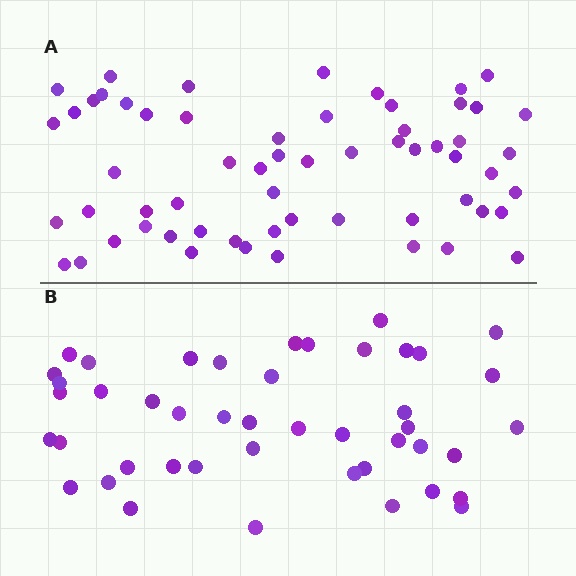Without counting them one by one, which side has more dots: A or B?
Region A (the top region) has more dots.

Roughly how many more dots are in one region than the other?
Region A has approximately 15 more dots than region B.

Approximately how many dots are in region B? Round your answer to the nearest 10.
About 40 dots. (The exact count is 45, which rounds to 40.)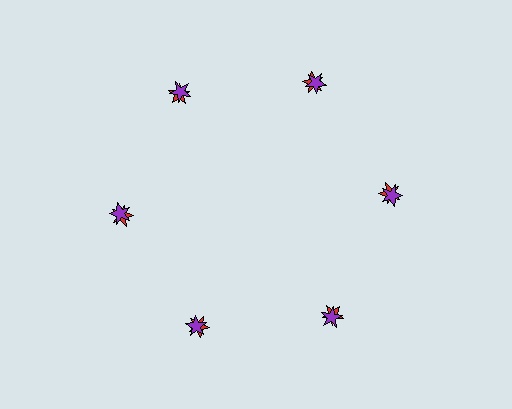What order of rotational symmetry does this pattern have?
This pattern has 6-fold rotational symmetry.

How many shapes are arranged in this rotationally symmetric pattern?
There are 12 shapes, arranged in 6 groups of 2.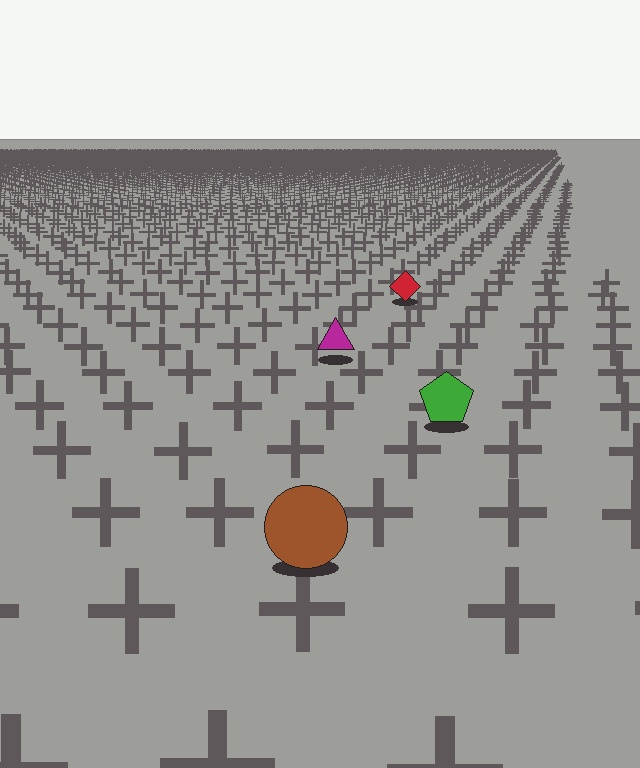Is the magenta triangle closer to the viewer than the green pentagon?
No. The green pentagon is closer — you can tell from the texture gradient: the ground texture is coarser near it.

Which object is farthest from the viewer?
The red diamond is farthest from the viewer. It appears smaller and the ground texture around it is denser.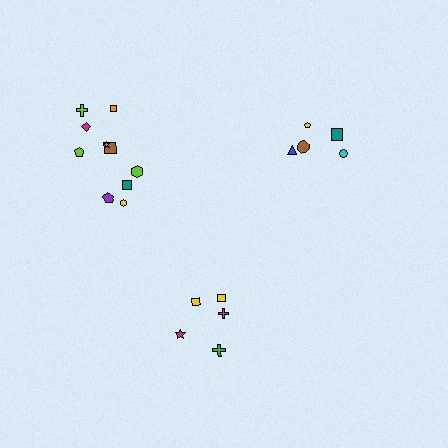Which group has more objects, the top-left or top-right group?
The top-left group.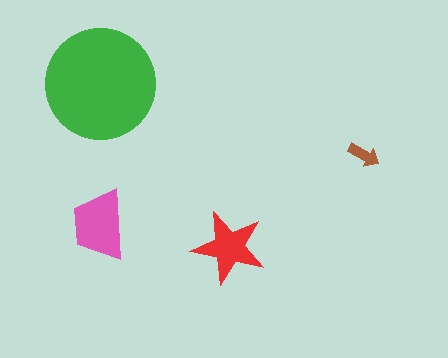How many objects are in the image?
There are 4 objects in the image.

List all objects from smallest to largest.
The brown arrow, the red star, the pink trapezoid, the green circle.